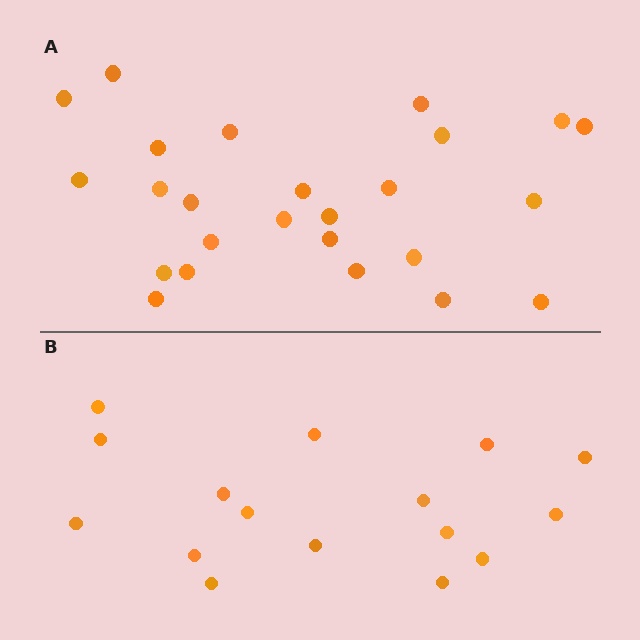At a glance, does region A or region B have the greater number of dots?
Region A (the top region) has more dots.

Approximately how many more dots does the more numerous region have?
Region A has roughly 8 or so more dots than region B.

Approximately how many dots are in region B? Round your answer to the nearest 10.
About 20 dots. (The exact count is 16, which rounds to 20.)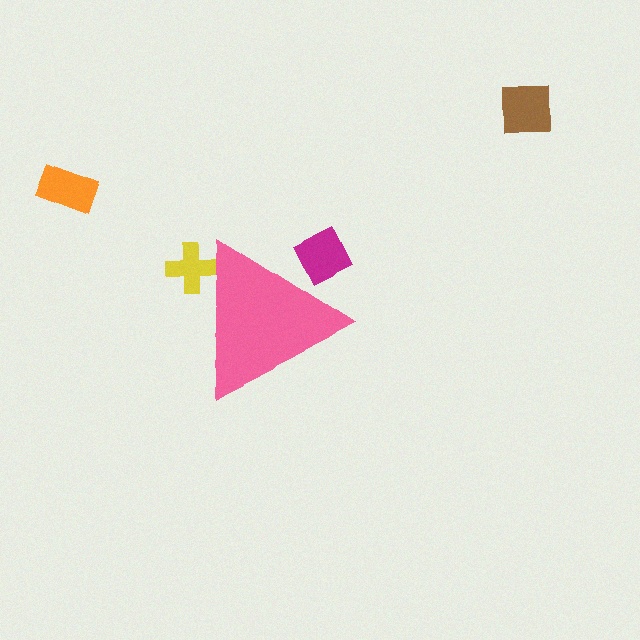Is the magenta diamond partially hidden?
Yes, the magenta diamond is partially hidden behind the pink triangle.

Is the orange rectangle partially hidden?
No, the orange rectangle is fully visible.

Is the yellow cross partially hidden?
Yes, the yellow cross is partially hidden behind the pink triangle.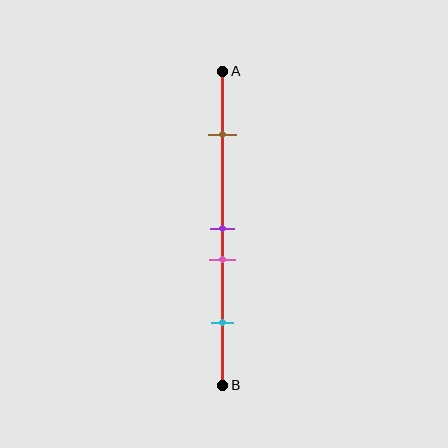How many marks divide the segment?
There are 4 marks dividing the segment.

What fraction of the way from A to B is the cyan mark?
The cyan mark is approximately 80% (0.8) of the way from A to B.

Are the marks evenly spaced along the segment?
No, the marks are not evenly spaced.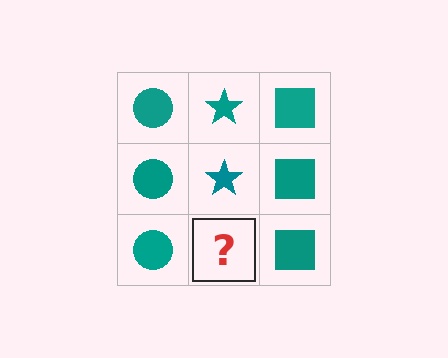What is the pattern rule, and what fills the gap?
The rule is that each column has a consistent shape. The gap should be filled with a teal star.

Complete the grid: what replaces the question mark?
The question mark should be replaced with a teal star.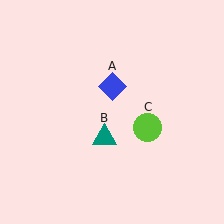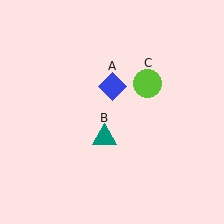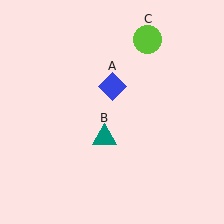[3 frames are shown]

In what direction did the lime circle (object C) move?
The lime circle (object C) moved up.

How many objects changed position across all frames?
1 object changed position: lime circle (object C).